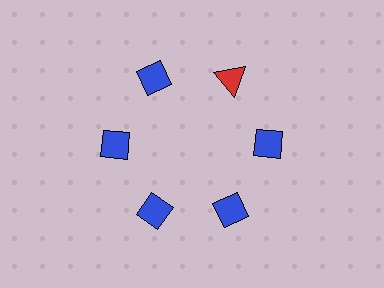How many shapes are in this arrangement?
There are 6 shapes arranged in a ring pattern.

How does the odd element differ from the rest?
It differs in both color (red instead of blue) and shape (triangle instead of diamond).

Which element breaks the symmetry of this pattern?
The red triangle at roughly the 1 o'clock position breaks the symmetry. All other shapes are blue diamonds.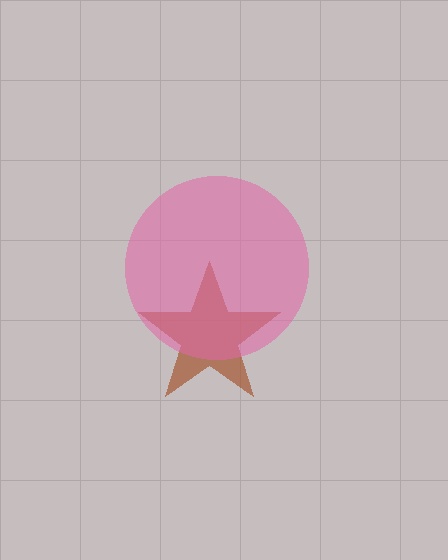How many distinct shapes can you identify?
There are 2 distinct shapes: a brown star, a pink circle.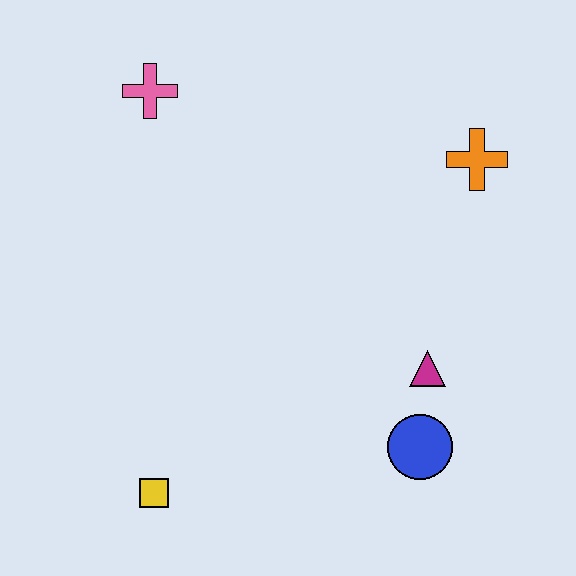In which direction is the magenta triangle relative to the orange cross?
The magenta triangle is below the orange cross.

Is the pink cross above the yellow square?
Yes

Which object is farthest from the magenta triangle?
The pink cross is farthest from the magenta triangle.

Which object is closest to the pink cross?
The orange cross is closest to the pink cross.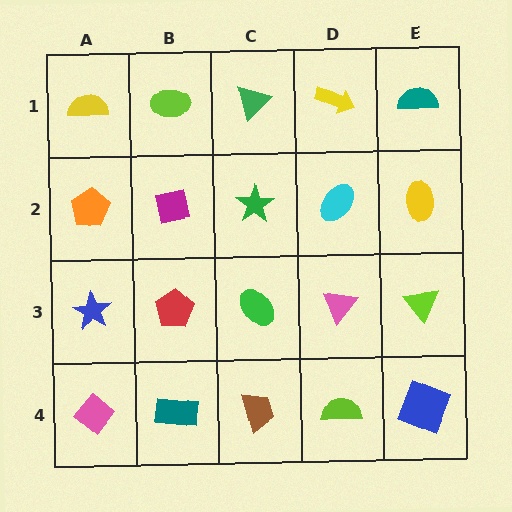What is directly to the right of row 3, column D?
A lime triangle.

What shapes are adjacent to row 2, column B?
A lime ellipse (row 1, column B), a red pentagon (row 3, column B), an orange pentagon (row 2, column A), a green star (row 2, column C).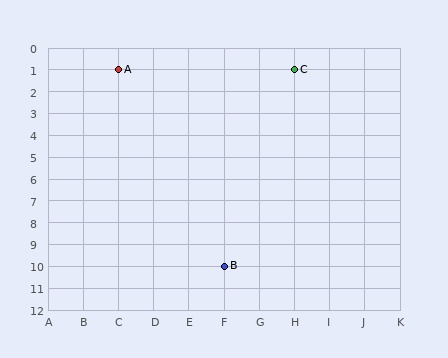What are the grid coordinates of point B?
Point B is at grid coordinates (F, 10).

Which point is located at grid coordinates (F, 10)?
Point B is at (F, 10).